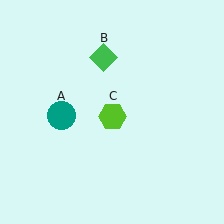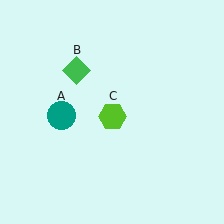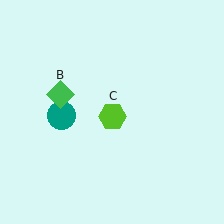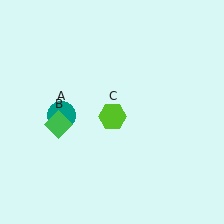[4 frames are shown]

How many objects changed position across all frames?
1 object changed position: green diamond (object B).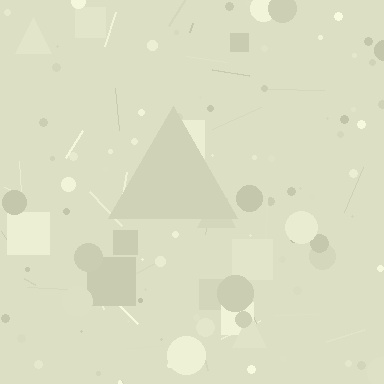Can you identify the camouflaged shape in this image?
The camouflaged shape is a triangle.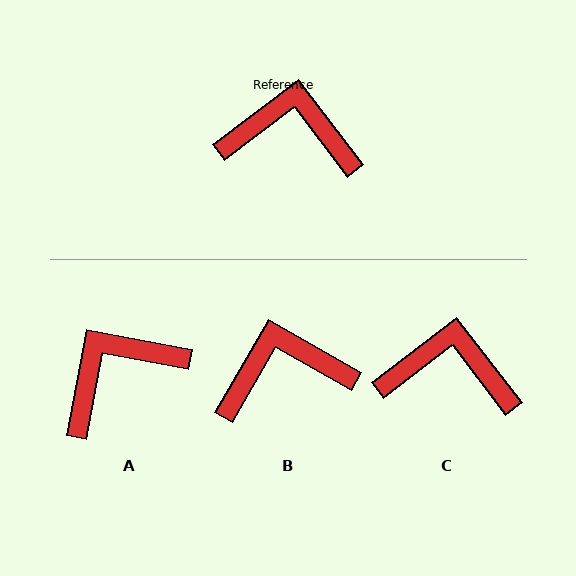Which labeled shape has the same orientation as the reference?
C.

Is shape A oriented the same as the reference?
No, it is off by about 42 degrees.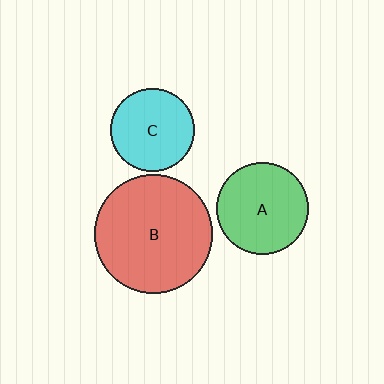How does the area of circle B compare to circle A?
Approximately 1.6 times.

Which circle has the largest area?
Circle B (red).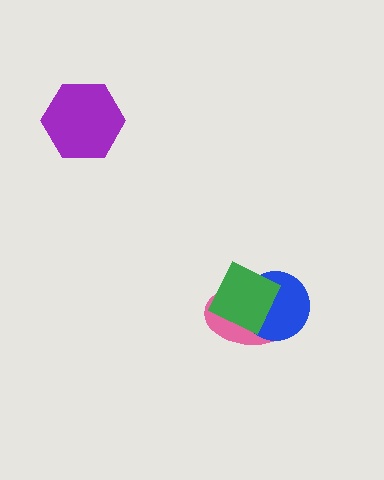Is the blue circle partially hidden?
Yes, it is partially covered by another shape.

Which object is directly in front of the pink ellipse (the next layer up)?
The blue circle is directly in front of the pink ellipse.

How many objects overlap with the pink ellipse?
2 objects overlap with the pink ellipse.